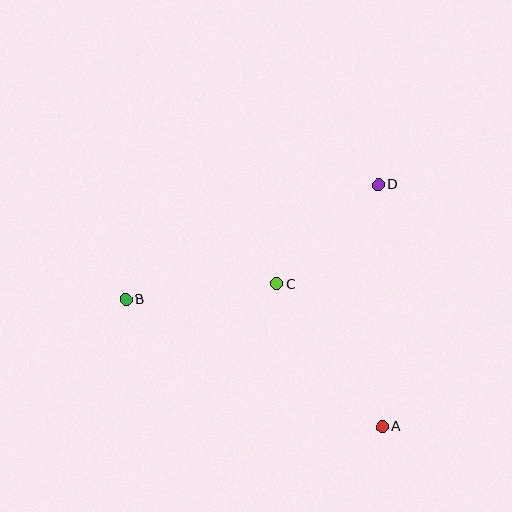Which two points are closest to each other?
Points C and D are closest to each other.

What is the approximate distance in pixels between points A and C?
The distance between A and C is approximately 178 pixels.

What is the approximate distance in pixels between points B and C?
The distance between B and C is approximately 152 pixels.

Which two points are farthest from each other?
Points A and B are farthest from each other.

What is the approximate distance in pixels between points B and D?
The distance between B and D is approximately 278 pixels.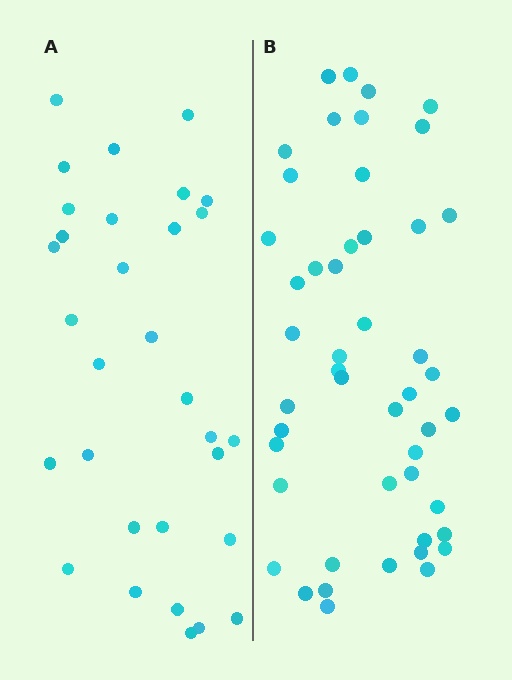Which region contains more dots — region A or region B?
Region B (the right region) has more dots.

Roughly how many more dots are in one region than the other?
Region B has approximately 15 more dots than region A.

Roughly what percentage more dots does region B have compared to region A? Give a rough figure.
About 55% more.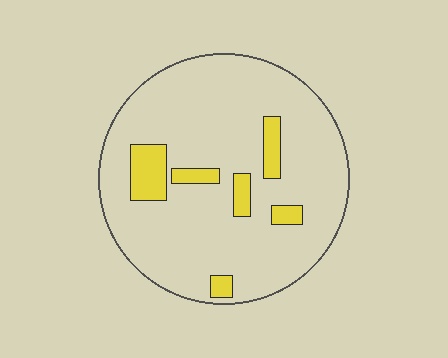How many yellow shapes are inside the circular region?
6.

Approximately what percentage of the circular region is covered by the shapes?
Approximately 10%.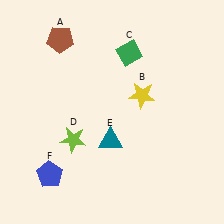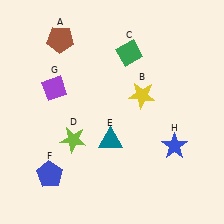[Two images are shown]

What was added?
A purple diamond (G), a blue star (H) were added in Image 2.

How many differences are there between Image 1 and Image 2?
There are 2 differences between the two images.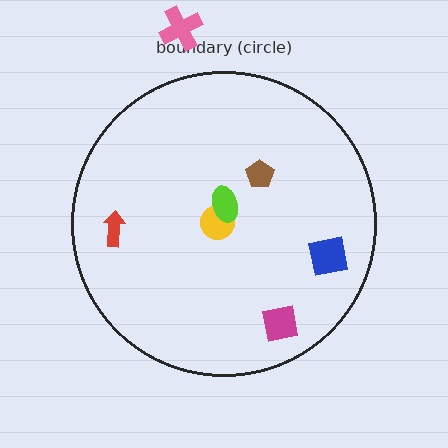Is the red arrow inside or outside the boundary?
Inside.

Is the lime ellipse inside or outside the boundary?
Inside.